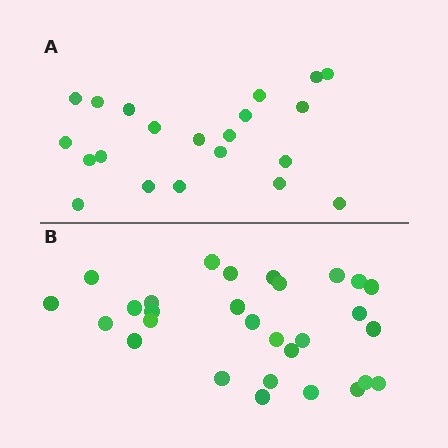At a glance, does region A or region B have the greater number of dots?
Region B (the bottom region) has more dots.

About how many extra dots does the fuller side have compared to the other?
Region B has roughly 8 or so more dots than region A.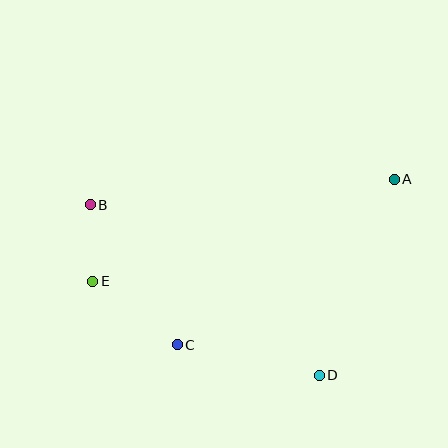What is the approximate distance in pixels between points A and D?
The distance between A and D is approximately 210 pixels.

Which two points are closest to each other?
Points B and E are closest to each other.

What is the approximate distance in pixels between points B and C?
The distance between B and C is approximately 165 pixels.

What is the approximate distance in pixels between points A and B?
The distance between A and B is approximately 305 pixels.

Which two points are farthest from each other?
Points A and E are farthest from each other.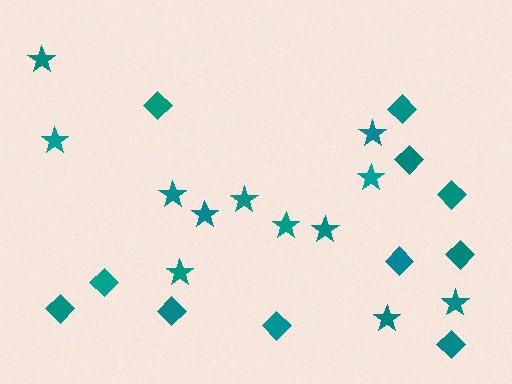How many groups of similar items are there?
There are 2 groups: one group of stars (12) and one group of diamonds (11).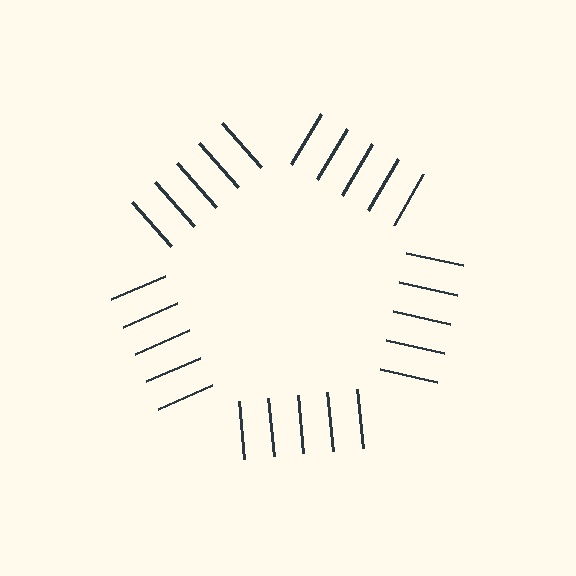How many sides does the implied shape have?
5 sides — the line-ends trace a pentagon.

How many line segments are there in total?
25 — 5 along each of the 5 edges.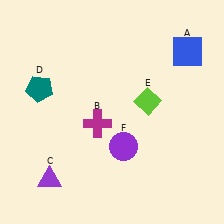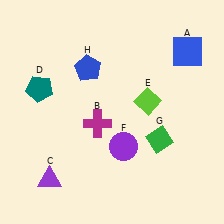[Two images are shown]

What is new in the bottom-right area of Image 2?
A green diamond (G) was added in the bottom-right area of Image 2.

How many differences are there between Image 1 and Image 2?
There are 2 differences between the two images.